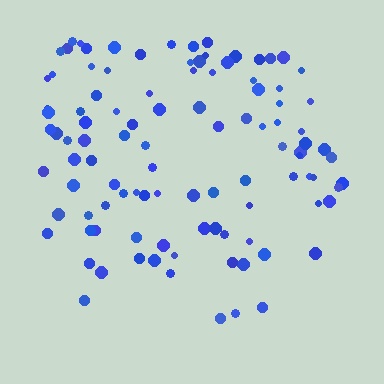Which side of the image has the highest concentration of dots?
The top.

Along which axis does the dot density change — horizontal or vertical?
Vertical.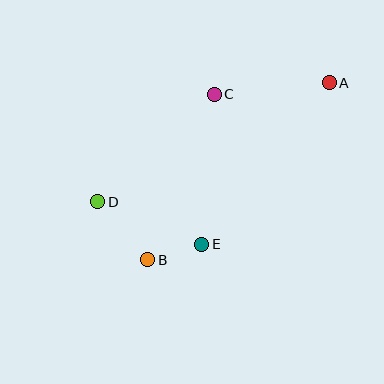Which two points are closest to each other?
Points B and E are closest to each other.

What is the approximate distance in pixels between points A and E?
The distance between A and E is approximately 206 pixels.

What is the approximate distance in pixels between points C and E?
The distance between C and E is approximately 151 pixels.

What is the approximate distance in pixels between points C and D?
The distance between C and D is approximately 159 pixels.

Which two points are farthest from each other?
Points A and D are farthest from each other.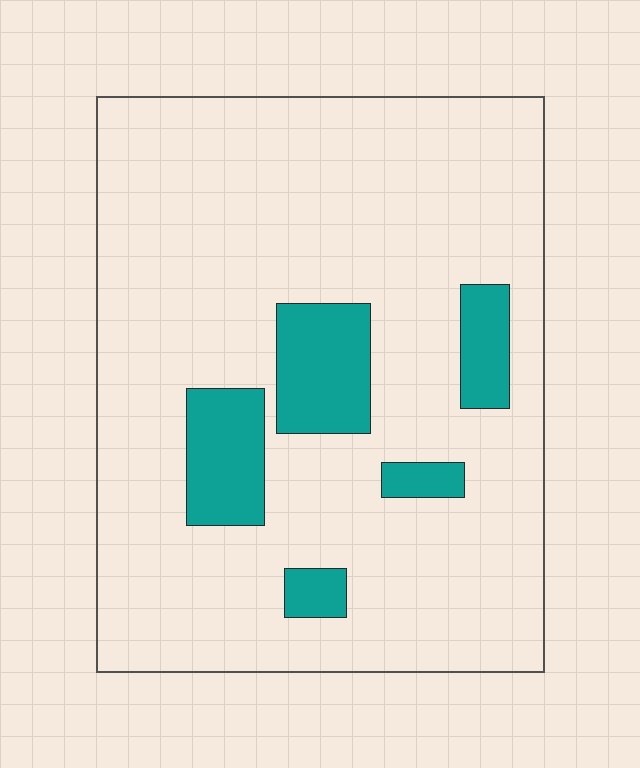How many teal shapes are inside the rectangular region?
5.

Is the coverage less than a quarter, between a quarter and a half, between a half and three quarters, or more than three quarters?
Less than a quarter.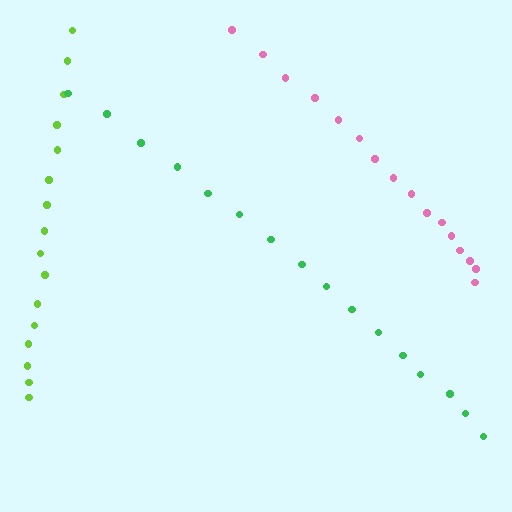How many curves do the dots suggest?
There are 3 distinct paths.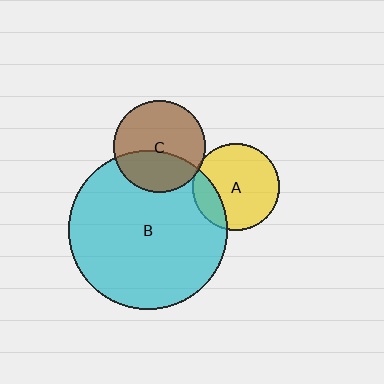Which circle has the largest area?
Circle B (cyan).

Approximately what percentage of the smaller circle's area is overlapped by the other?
Approximately 5%.